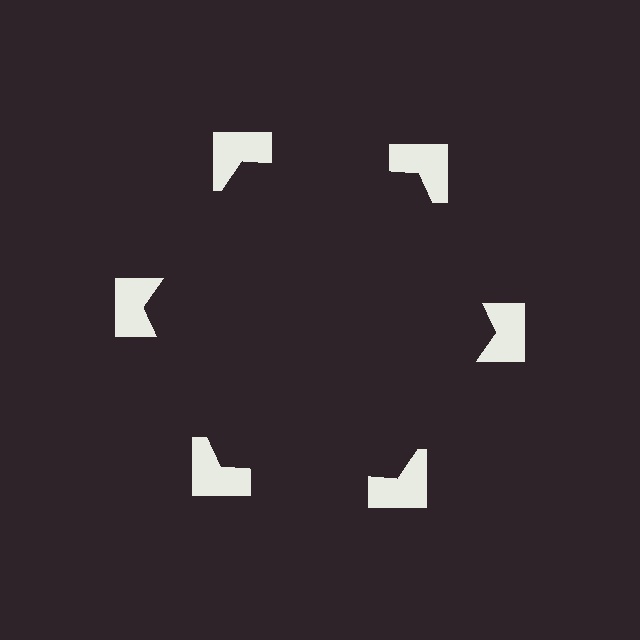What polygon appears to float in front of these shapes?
An illusory hexagon — its edges are inferred from the aligned wedge cuts in the notched squares, not physically drawn.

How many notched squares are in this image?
There are 6 — one at each vertex of the illusory hexagon.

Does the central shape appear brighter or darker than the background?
It typically appears slightly darker than the background, even though no actual brightness change is drawn.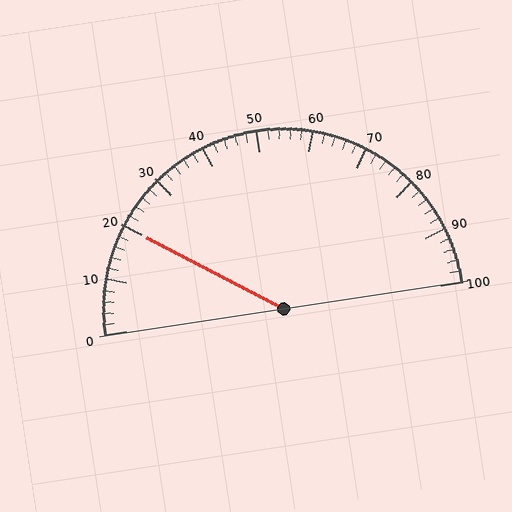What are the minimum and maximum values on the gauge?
The gauge ranges from 0 to 100.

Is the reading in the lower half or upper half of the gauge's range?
The reading is in the lower half of the range (0 to 100).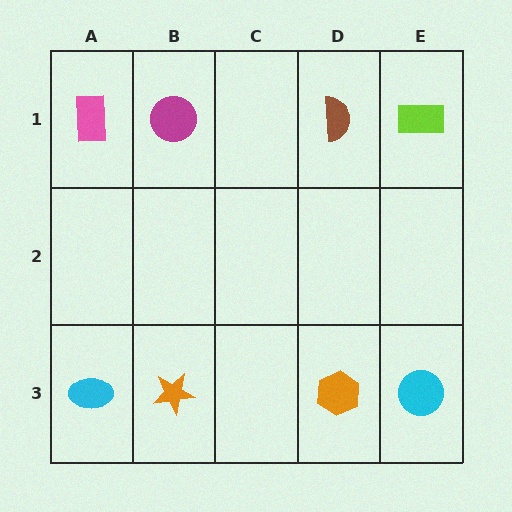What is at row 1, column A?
A pink rectangle.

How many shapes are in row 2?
0 shapes.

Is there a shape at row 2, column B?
No, that cell is empty.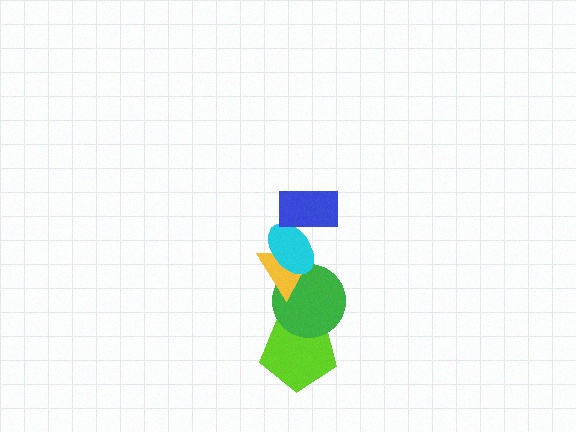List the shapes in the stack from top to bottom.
From top to bottom: the blue rectangle, the cyan ellipse, the yellow triangle, the green circle, the lime pentagon.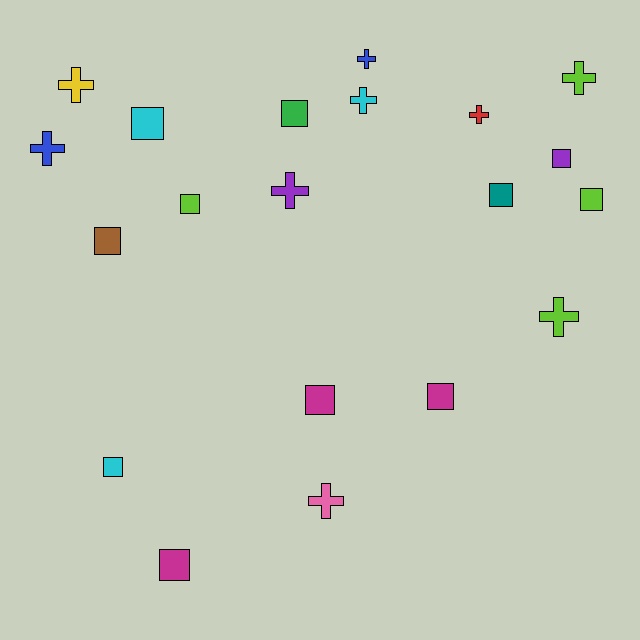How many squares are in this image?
There are 11 squares.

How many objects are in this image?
There are 20 objects.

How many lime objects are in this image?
There are 4 lime objects.